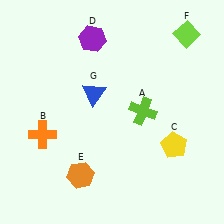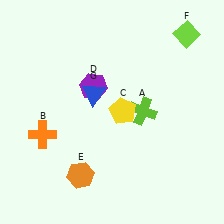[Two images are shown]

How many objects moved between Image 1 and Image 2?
2 objects moved between the two images.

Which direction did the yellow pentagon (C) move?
The yellow pentagon (C) moved left.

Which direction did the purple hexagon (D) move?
The purple hexagon (D) moved down.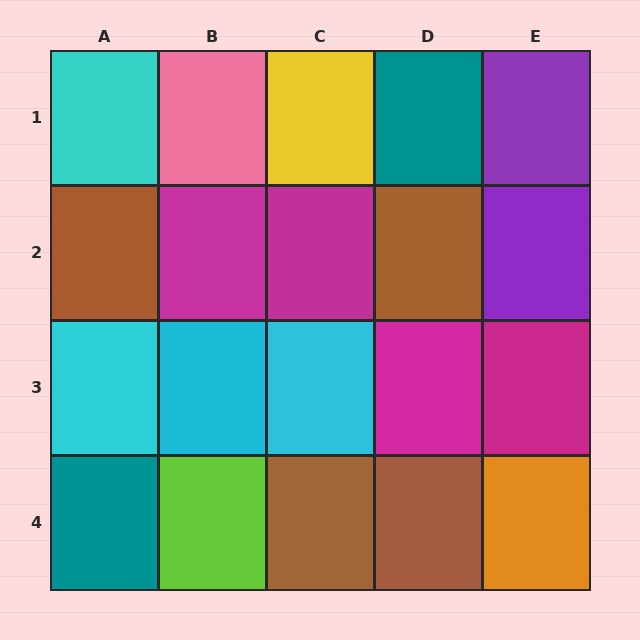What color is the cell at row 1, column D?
Teal.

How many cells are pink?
1 cell is pink.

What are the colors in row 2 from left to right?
Brown, magenta, magenta, brown, purple.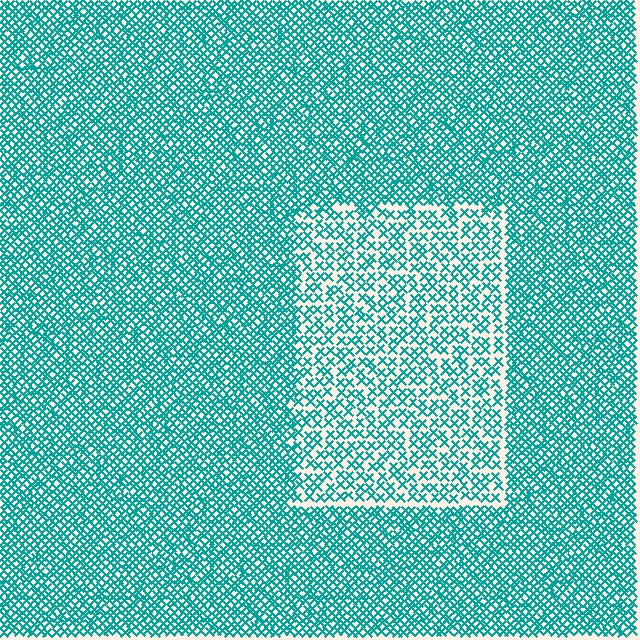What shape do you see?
I see a rectangle.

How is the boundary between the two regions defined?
The boundary is defined by a change in element density (approximately 1.9x ratio). All elements are the same color, size, and shape.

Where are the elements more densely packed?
The elements are more densely packed outside the rectangle boundary.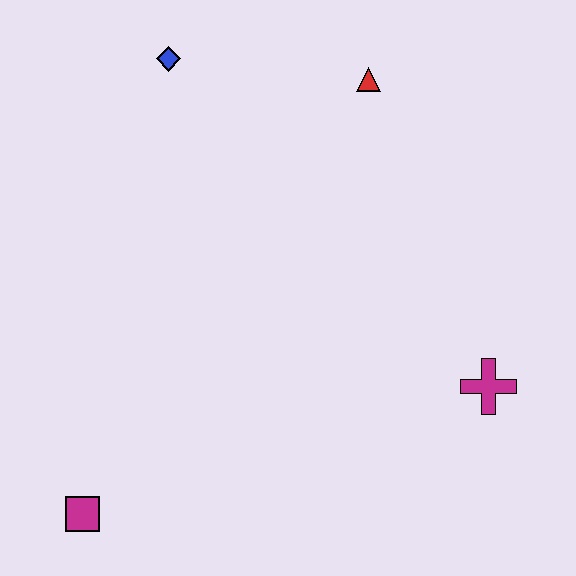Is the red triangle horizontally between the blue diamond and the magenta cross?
Yes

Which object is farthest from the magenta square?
The red triangle is farthest from the magenta square.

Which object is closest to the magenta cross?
The red triangle is closest to the magenta cross.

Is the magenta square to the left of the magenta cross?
Yes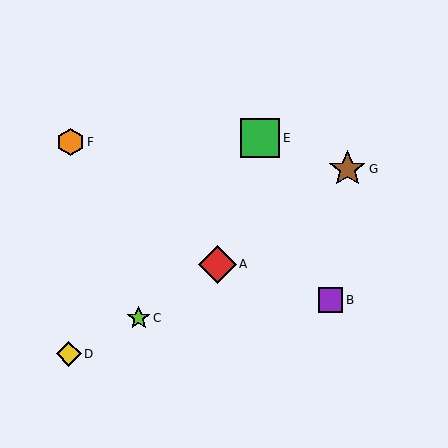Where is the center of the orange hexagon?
The center of the orange hexagon is at (70, 142).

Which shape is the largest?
The green square (labeled E) is the largest.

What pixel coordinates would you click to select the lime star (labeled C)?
Click at (139, 318) to select the lime star C.